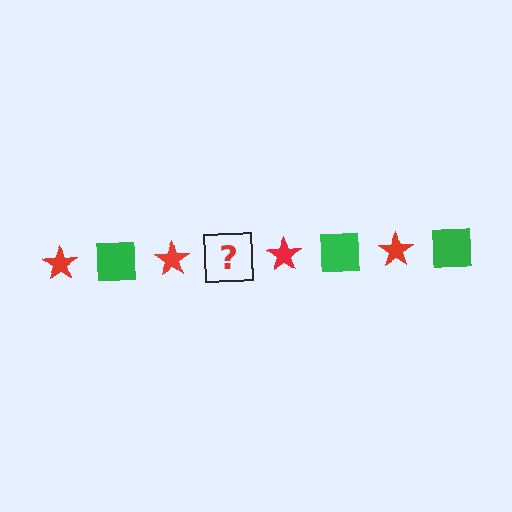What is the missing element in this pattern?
The missing element is a green square.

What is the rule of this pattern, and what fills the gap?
The rule is that the pattern alternates between red star and green square. The gap should be filled with a green square.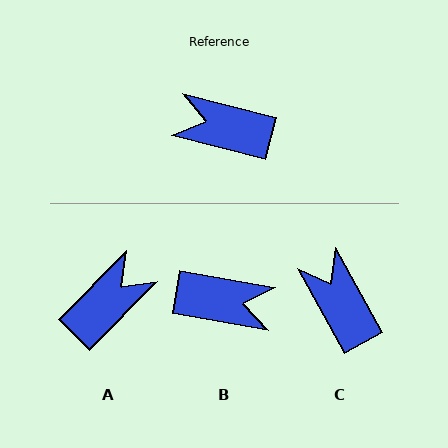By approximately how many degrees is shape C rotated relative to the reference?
Approximately 47 degrees clockwise.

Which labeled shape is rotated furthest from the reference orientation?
B, about 175 degrees away.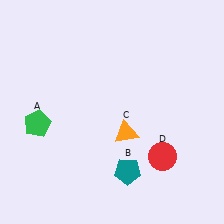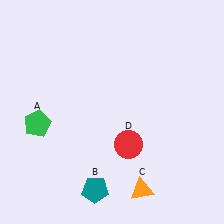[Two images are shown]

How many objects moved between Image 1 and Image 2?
3 objects moved between the two images.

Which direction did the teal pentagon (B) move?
The teal pentagon (B) moved left.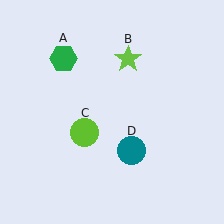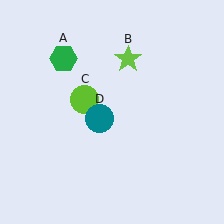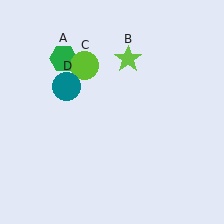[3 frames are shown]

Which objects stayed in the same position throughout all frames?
Green hexagon (object A) and lime star (object B) remained stationary.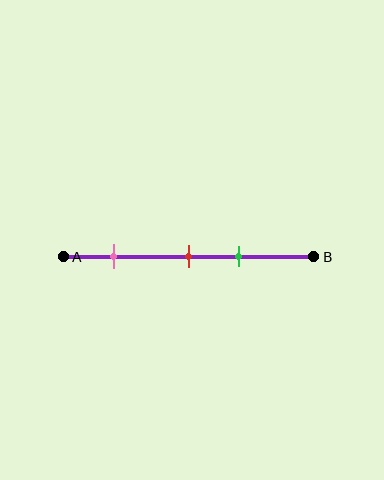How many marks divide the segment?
There are 3 marks dividing the segment.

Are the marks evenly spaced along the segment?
No, the marks are not evenly spaced.